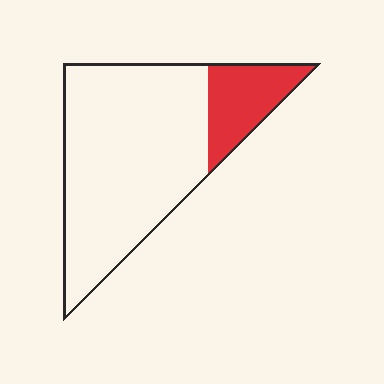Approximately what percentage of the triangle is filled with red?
Approximately 20%.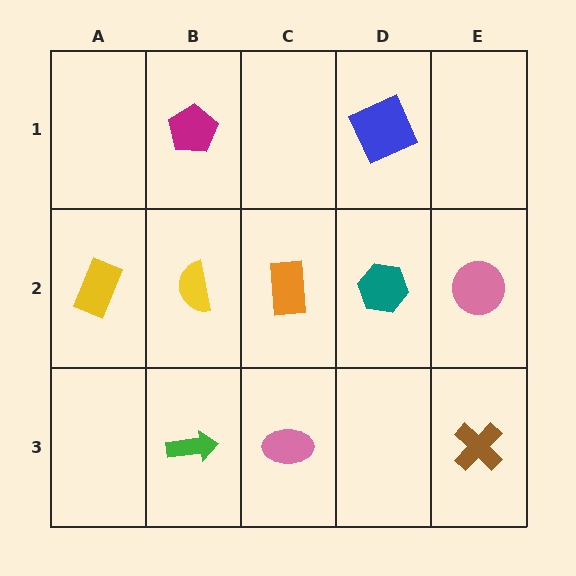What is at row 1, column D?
A blue square.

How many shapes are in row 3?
3 shapes.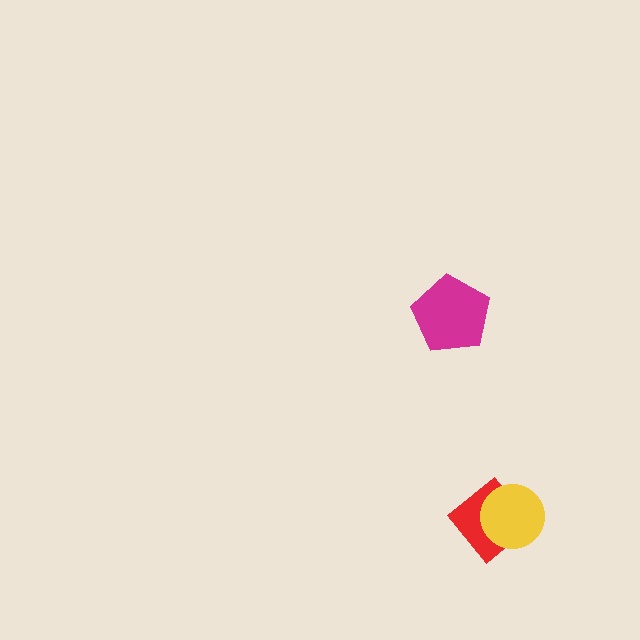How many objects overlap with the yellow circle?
1 object overlaps with the yellow circle.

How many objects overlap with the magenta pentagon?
0 objects overlap with the magenta pentagon.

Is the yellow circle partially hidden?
No, no other shape covers it.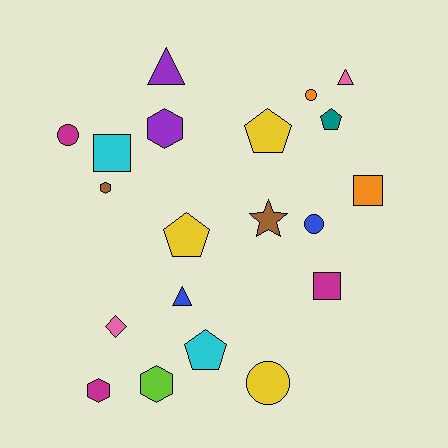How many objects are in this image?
There are 20 objects.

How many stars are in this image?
There is 1 star.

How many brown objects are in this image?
There are 2 brown objects.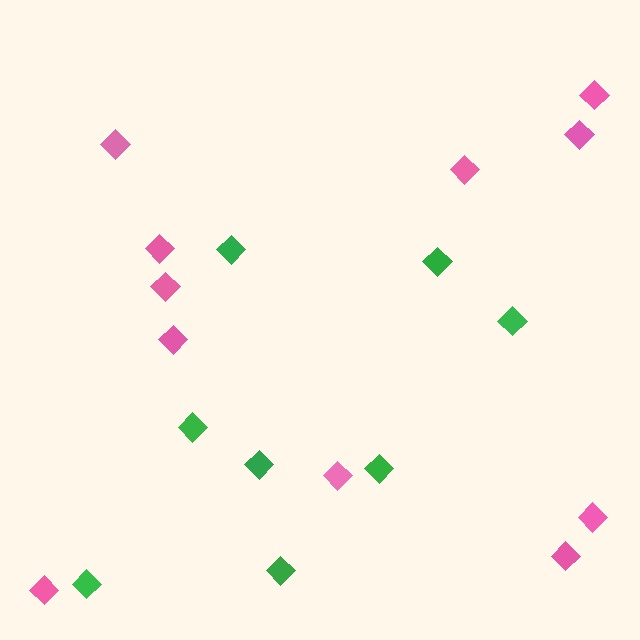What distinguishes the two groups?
There are 2 groups: one group of green diamonds (8) and one group of pink diamonds (11).